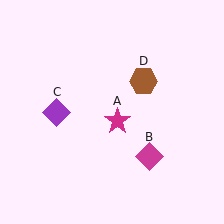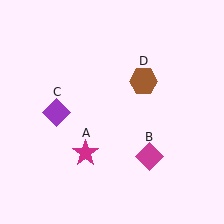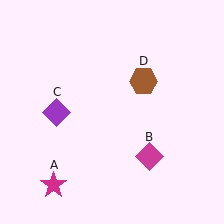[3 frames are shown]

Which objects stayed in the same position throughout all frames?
Magenta diamond (object B) and purple diamond (object C) and brown hexagon (object D) remained stationary.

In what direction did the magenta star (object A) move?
The magenta star (object A) moved down and to the left.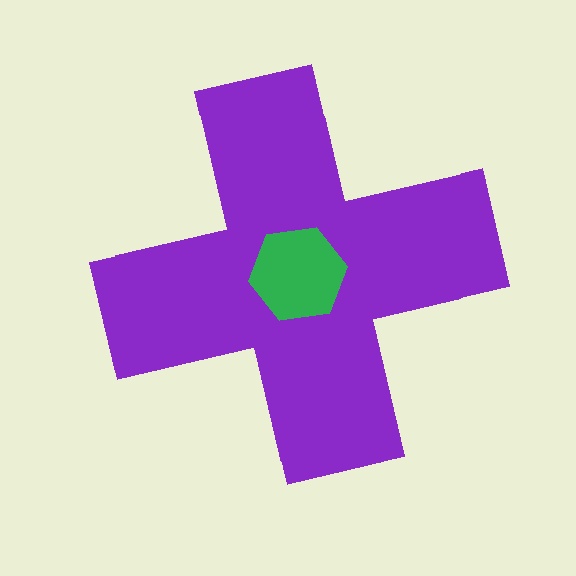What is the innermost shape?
The green hexagon.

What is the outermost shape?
The purple cross.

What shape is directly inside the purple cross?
The green hexagon.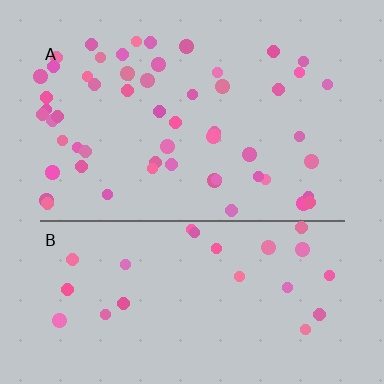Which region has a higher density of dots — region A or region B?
A (the top).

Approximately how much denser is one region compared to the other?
Approximately 2.2× — region A over region B.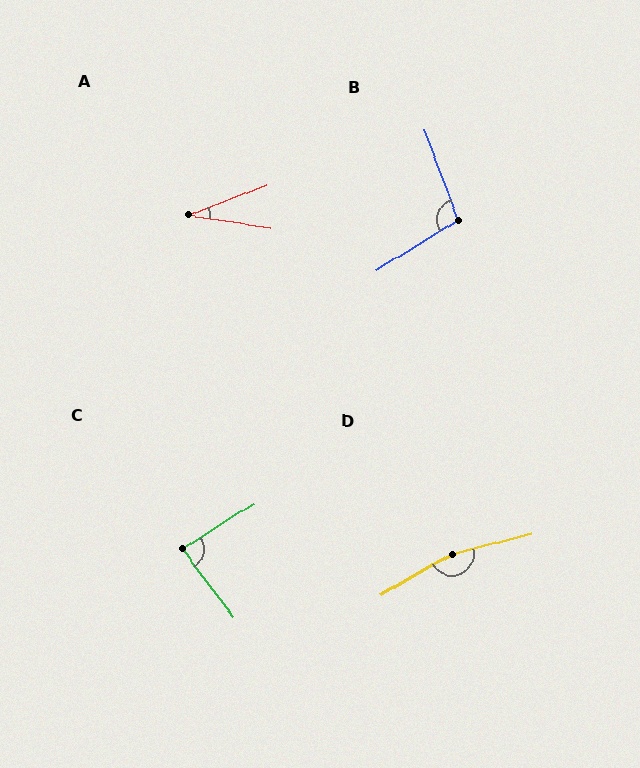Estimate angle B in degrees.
Approximately 101 degrees.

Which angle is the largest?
D, at approximately 164 degrees.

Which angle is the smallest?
A, at approximately 30 degrees.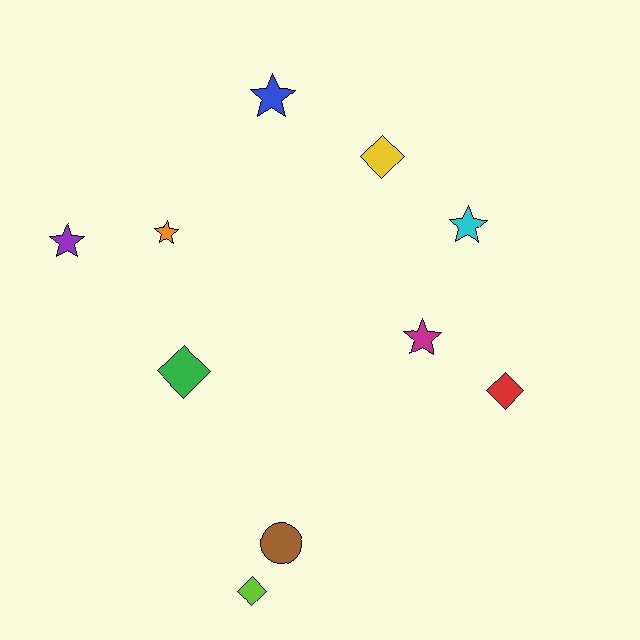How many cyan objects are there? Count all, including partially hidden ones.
There is 1 cyan object.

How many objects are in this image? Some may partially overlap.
There are 10 objects.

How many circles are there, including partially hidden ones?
There is 1 circle.